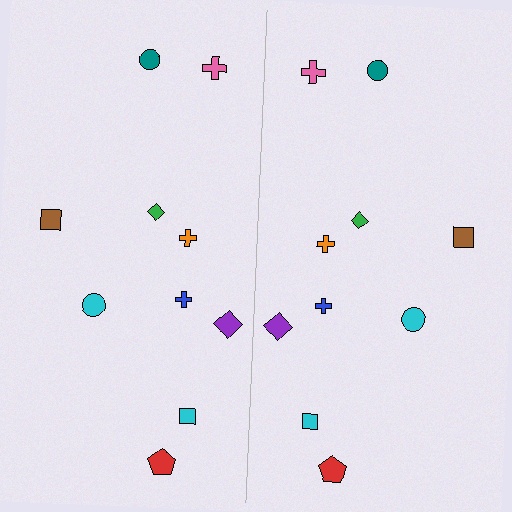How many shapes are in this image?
There are 20 shapes in this image.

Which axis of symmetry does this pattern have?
The pattern has a vertical axis of symmetry running through the center of the image.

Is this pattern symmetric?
Yes, this pattern has bilateral (reflection) symmetry.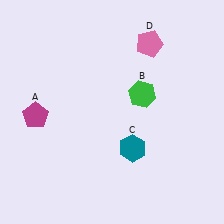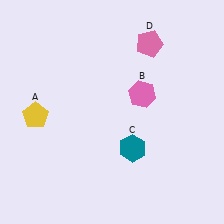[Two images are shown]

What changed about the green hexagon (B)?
In Image 1, B is green. In Image 2, it changed to pink.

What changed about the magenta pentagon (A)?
In Image 1, A is magenta. In Image 2, it changed to yellow.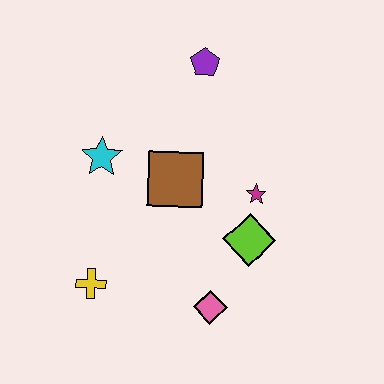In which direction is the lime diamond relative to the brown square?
The lime diamond is to the right of the brown square.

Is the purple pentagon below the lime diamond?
No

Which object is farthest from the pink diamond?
The purple pentagon is farthest from the pink diamond.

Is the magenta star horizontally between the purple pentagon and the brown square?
No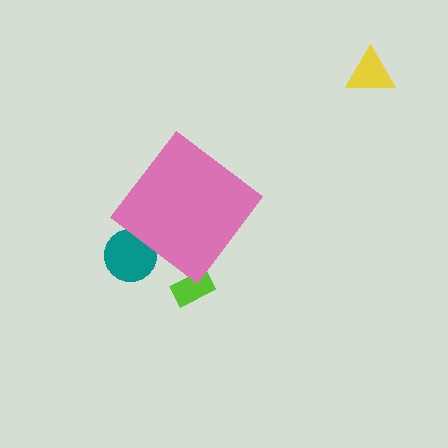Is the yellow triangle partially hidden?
No, the yellow triangle is fully visible.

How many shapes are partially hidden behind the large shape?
2 shapes are partially hidden.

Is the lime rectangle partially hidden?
Yes, the lime rectangle is partially hidden behind the pink diamond.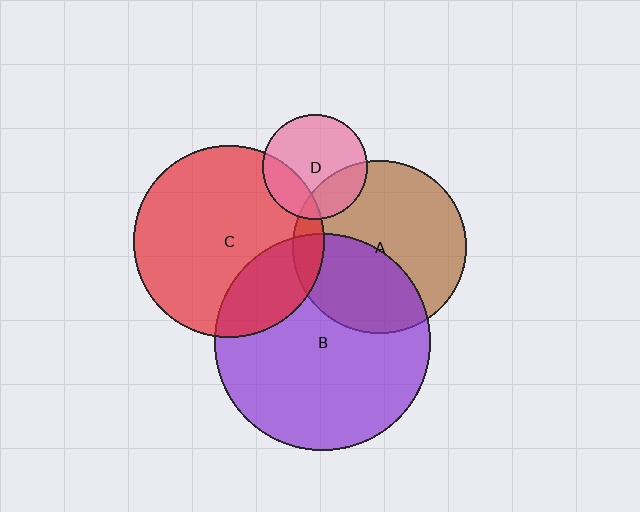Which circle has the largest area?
Circle B (purple).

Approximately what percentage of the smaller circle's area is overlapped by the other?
Approximately 25%.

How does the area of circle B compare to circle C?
Approximately 1.3 times.